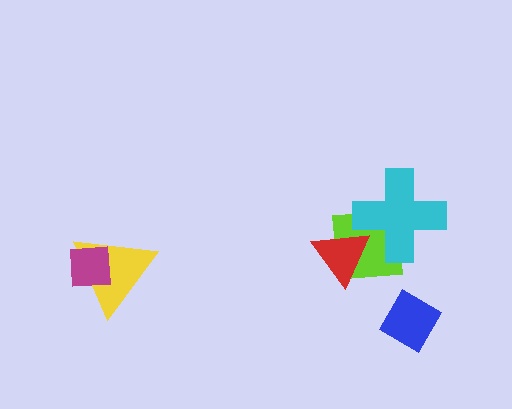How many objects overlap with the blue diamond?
0 objects overlap with the blue diamond.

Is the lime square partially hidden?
Yes, it is partially covered by another shape.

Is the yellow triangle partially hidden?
Yes, it is partially covered by another shape.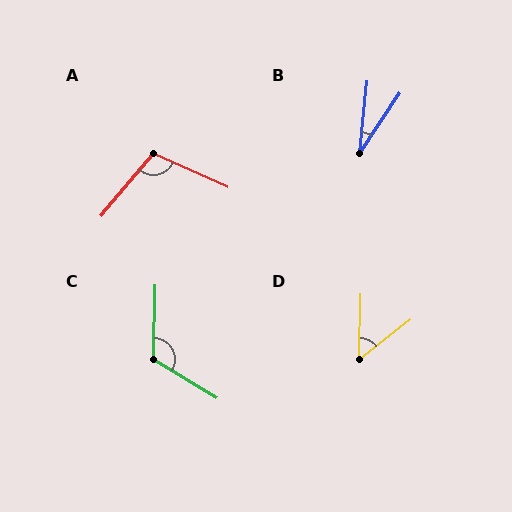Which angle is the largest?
C, at approximately 120 degrees.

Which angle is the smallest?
B, at approximately 27 degrees.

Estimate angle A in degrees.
Approximately 106 degrees.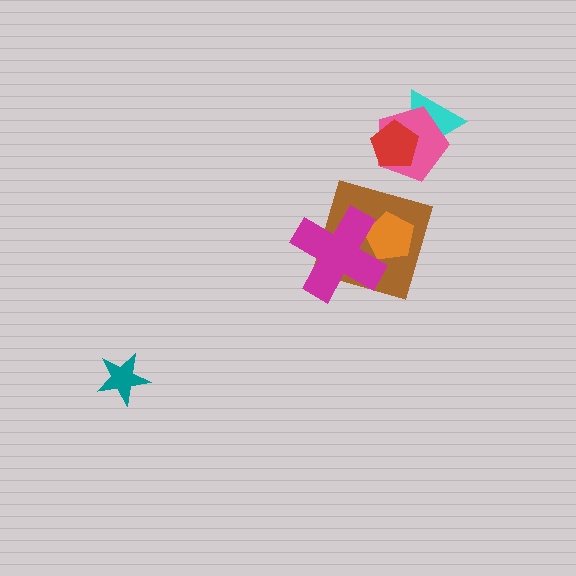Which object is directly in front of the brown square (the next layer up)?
The orange pentagon is directly in front of the brown square.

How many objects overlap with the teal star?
0 objects overlap with the teal star.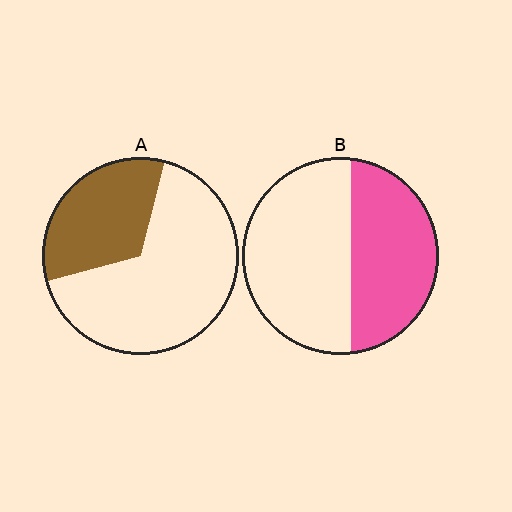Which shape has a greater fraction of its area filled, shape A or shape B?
Shape B.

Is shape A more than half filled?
No.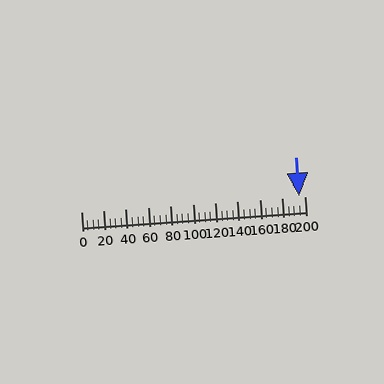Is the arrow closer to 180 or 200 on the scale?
The arrow is closer to 200.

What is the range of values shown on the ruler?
The ruler shows values from 0 to 200.